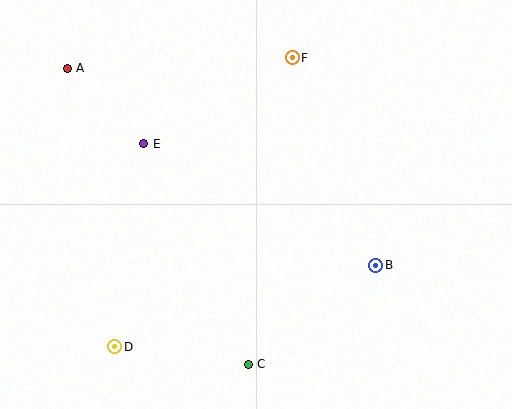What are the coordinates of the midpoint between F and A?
The midpoint between F and A is at (180, 63).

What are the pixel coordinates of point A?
Point A is at (67, 68).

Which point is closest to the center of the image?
Point E at (144, 144) is closest to the center.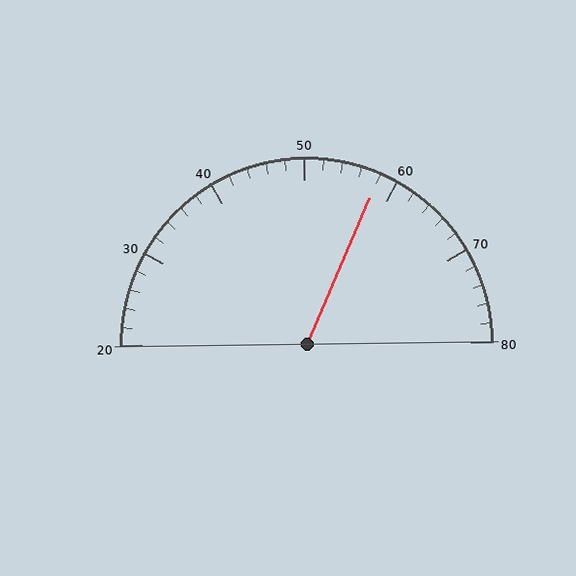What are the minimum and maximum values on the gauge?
The gauge ranges from 20 to 80.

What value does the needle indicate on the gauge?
The needle indicates approximately 58.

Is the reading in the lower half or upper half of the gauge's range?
The reading is in the upper half of the range (20 to 80).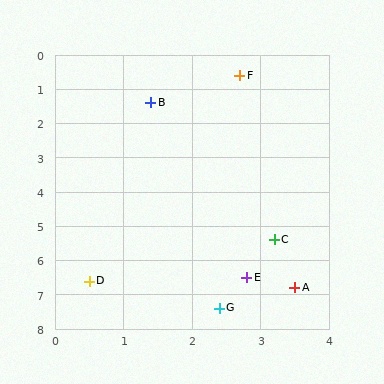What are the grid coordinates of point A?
Point A is at approximately (3.5, 6.8).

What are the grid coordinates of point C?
Point C is at approximately (3.2, 5.4).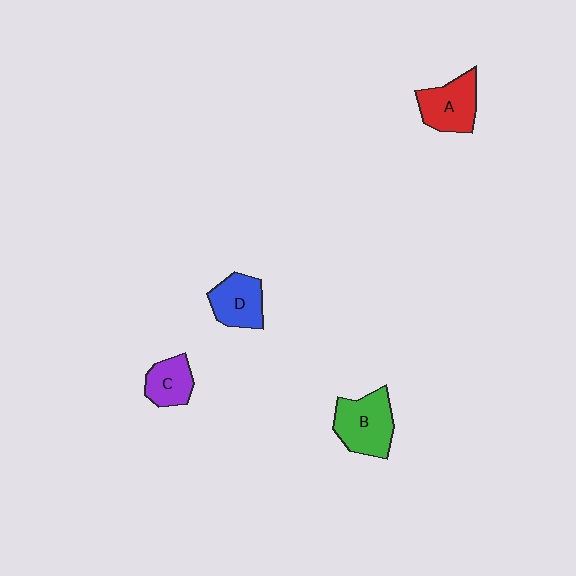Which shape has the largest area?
Shape B (green).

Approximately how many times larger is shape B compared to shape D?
Approximately 1.3 times.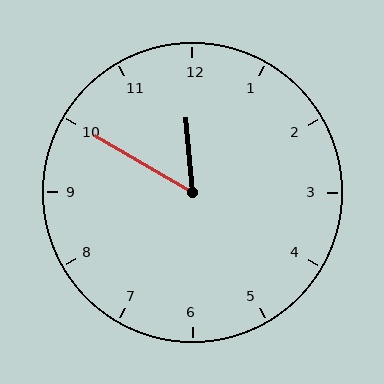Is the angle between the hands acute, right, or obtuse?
It is acute.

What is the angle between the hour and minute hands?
Approximately 55 degrees.